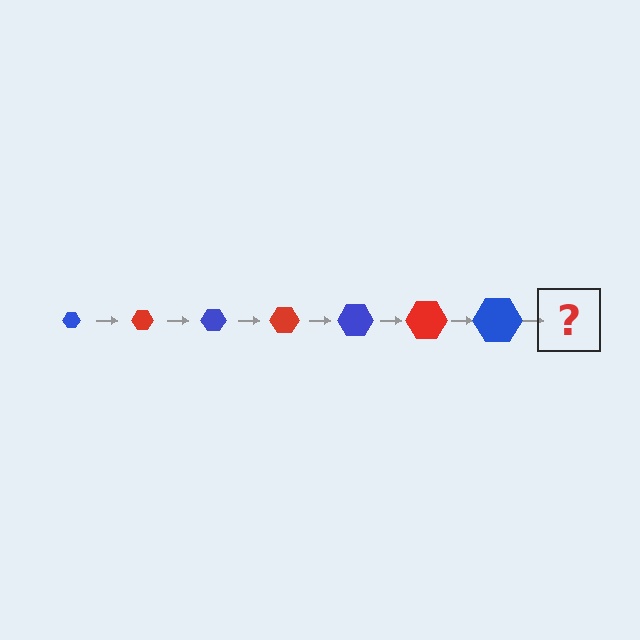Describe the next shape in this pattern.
It should be a red hexagon, larger than the previous one.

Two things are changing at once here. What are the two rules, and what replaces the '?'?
The two rules are that the hexagon grows larger each step and the color cycles through blue and red. The '?' should be a red hexagon, larger than the previous one.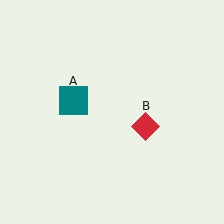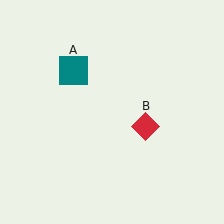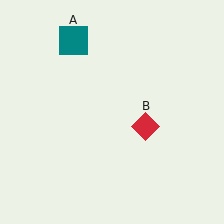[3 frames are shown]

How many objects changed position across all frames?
1 object changed position: teal square (object A).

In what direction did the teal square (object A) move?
The teal square (object A) moved up.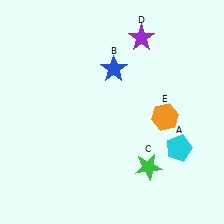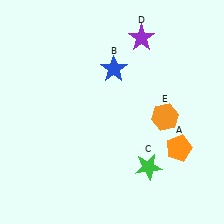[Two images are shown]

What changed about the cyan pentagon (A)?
In Image 1, A is cyan. In Image 2, it changed to orange.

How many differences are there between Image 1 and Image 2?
There is 1 difference between the two images.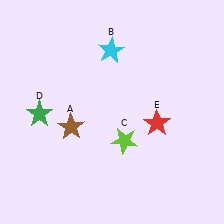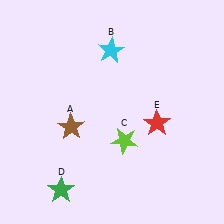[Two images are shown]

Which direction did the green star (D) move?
The green star (D) moved down.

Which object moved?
The green star (D) moved down.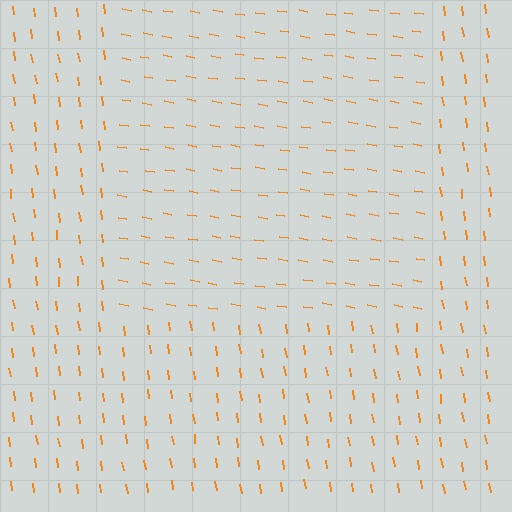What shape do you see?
I see a rectangle.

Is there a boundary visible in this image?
Yes, there is a texture boundary formed by a change in line orientation.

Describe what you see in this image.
The image is filled with small orange line segments. A rectangle region in the image has lines oriented differently from the surrounding lines, creating a visible texture boundary.